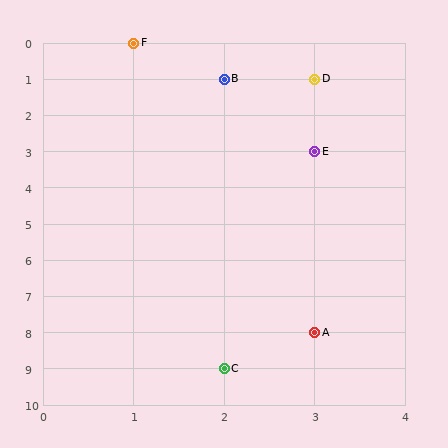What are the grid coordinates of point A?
Point A is at grid coordinates (3, 8).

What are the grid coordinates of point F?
Point F is at grid coordinates (1, 0).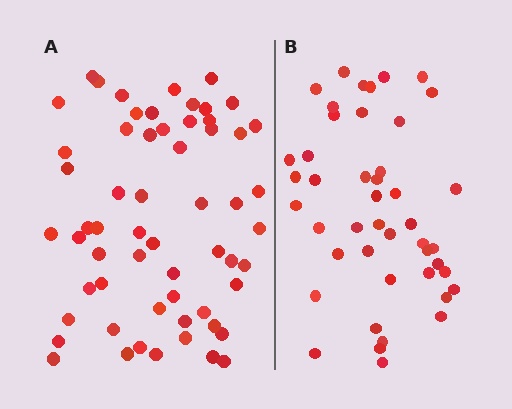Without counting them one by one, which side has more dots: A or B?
Region A (the left region) has more dots.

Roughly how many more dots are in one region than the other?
Region A has approximately 15 more dots than region B.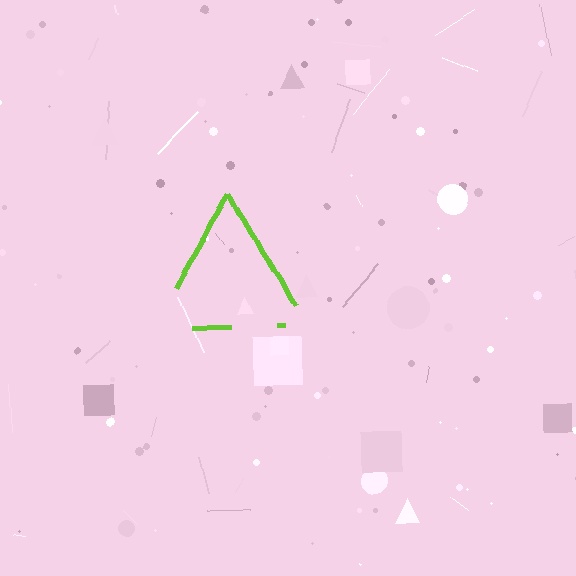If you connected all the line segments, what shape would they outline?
They would outline a triangle.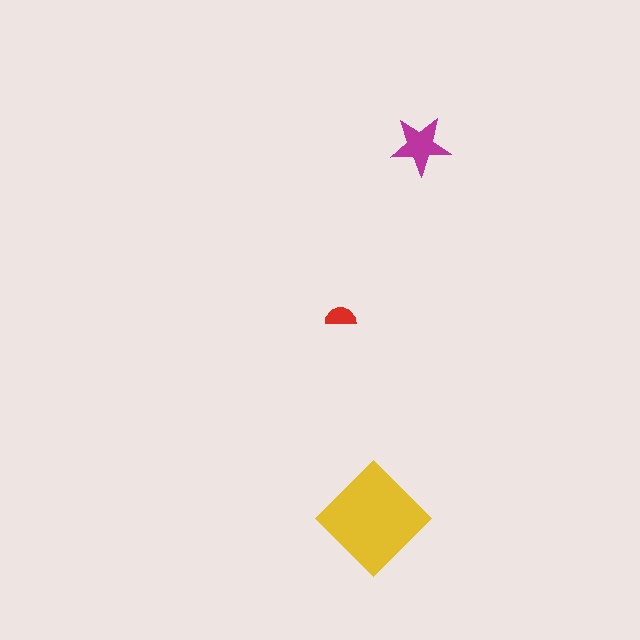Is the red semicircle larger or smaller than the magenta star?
Smaller.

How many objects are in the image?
There are 3 objects in the image.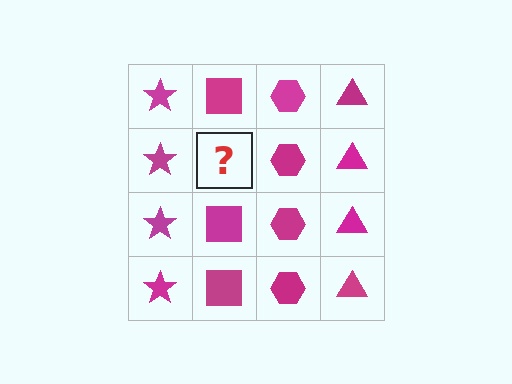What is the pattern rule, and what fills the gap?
The rule is that each column has a consistent shape. The gap should be filled with a magenta square.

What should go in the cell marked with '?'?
The missing cell should contain a magenta square.